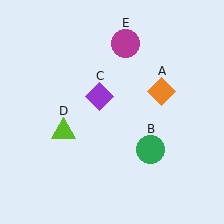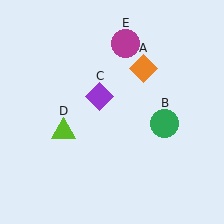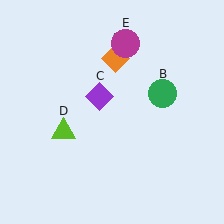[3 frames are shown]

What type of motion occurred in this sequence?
The orange diamond (object A), green circle (object B) rotated counterclockwise around the center of the scene.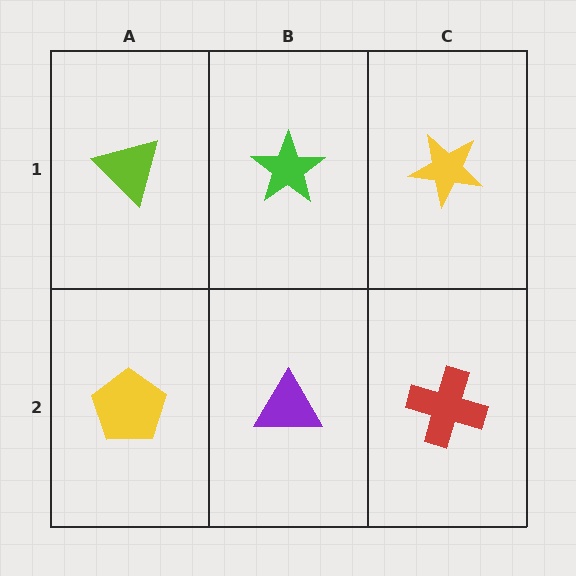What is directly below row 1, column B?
A purple triangle.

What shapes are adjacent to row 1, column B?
A purple triangle (row 2, column B), a lime triangle (row 1, column A), a yellow star (row 1, column C).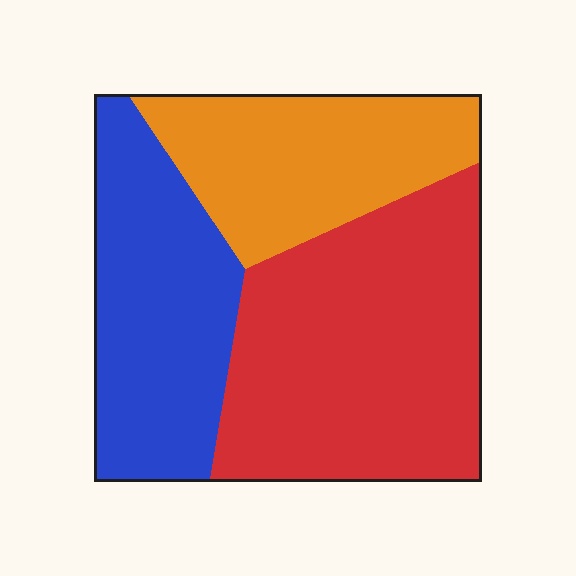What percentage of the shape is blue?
Blue takes up about one third (1/3) of the shape.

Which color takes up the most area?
Red, at roughly 45%.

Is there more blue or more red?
Red.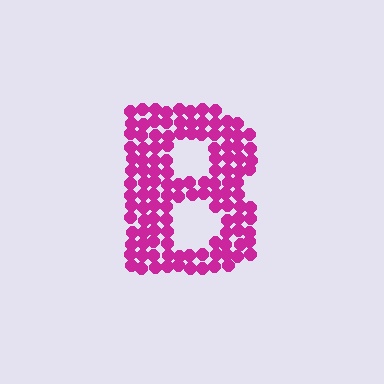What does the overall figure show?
The overall figure shows the letter B.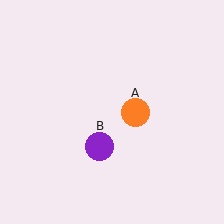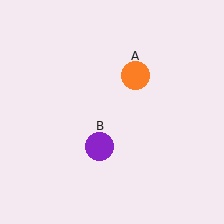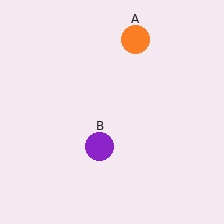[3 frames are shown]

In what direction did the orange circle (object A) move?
The orange circle (object A) moved up.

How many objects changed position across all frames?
1 object changed position: orange circle (object A).